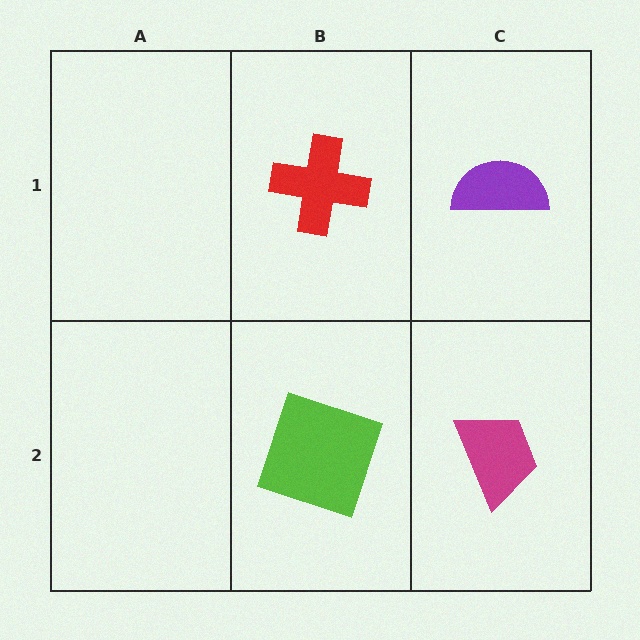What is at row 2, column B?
A lime square.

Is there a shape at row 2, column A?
No, that cell is empty.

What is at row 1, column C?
A purple semicircle.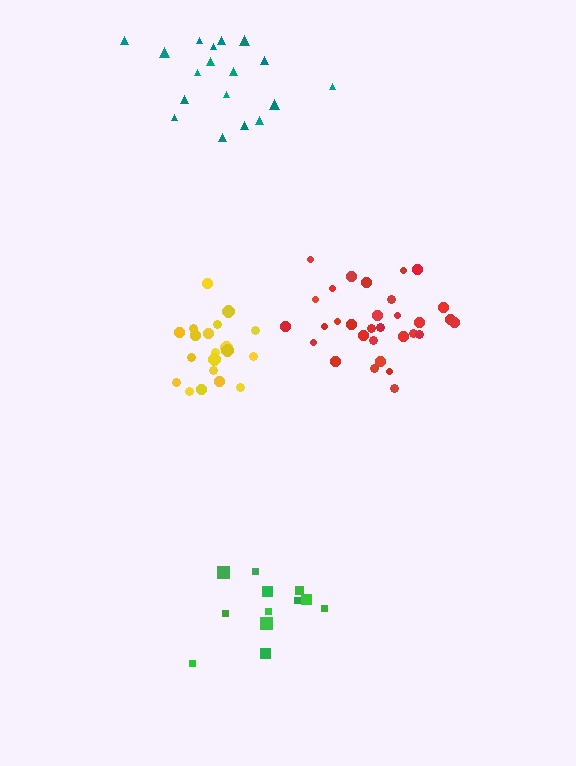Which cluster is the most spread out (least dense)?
Green.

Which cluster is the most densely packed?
Yellow.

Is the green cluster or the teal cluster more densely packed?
Teal.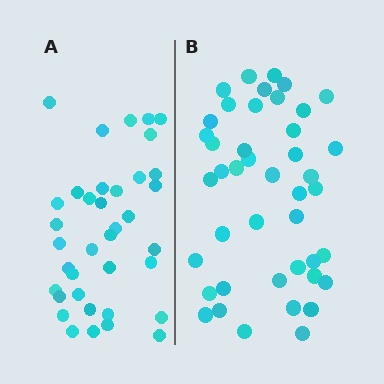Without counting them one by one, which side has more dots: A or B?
Region B (the right region) has more dots.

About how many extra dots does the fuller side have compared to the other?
Region B has about 6 more dots than region A.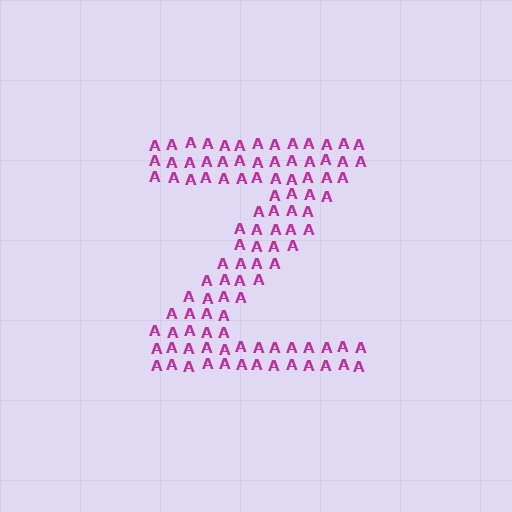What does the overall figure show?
The overall figure shows the letter Z.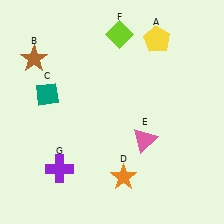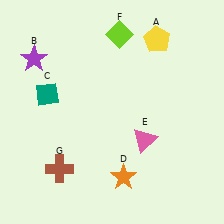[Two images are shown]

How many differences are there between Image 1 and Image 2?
There are 2 differences between the two images.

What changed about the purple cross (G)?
In Image 1, G is purple. In Image 2, it changed to brown.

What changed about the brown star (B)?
In Image 1, B is brown. In Image 2, it changed to purple.